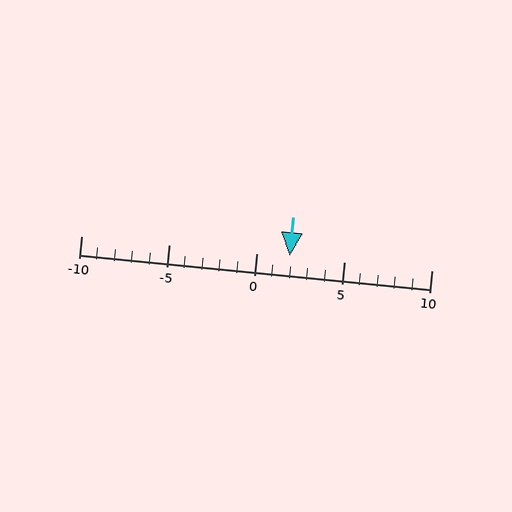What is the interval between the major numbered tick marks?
The major tick marks are spaced 5 units apart.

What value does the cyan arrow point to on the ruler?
The cyan arrow points to approximately 2.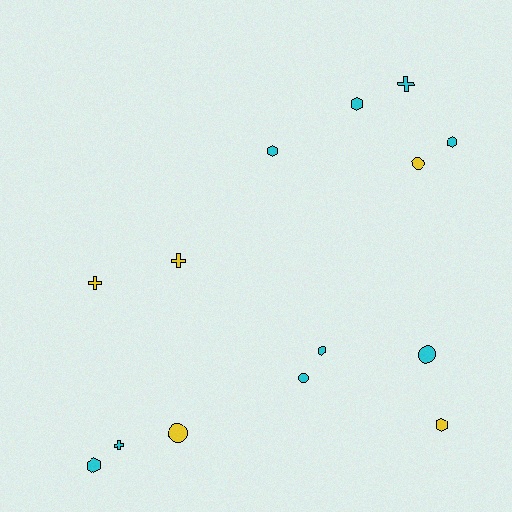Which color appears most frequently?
Cyan, with 9 objects.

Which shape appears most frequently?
Hexagon, with 6 objects.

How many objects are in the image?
There are 14 objects.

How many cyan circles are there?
There are 2 cyan circles.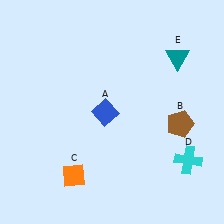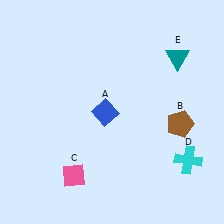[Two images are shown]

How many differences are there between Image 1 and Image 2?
There is 1 difference between the two images.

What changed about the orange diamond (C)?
In Image 1, C is orange. In Image 2, it changed to pink.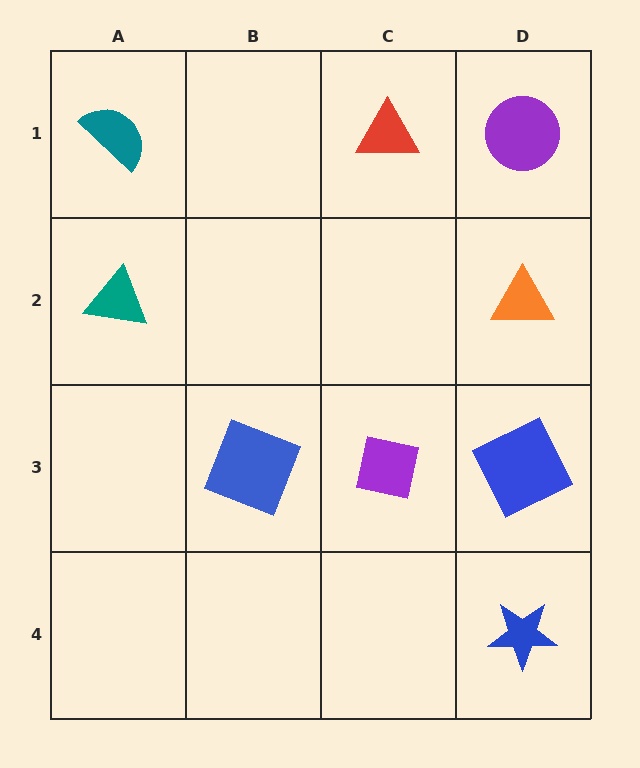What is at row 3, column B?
A blue square.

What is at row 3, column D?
A blue square.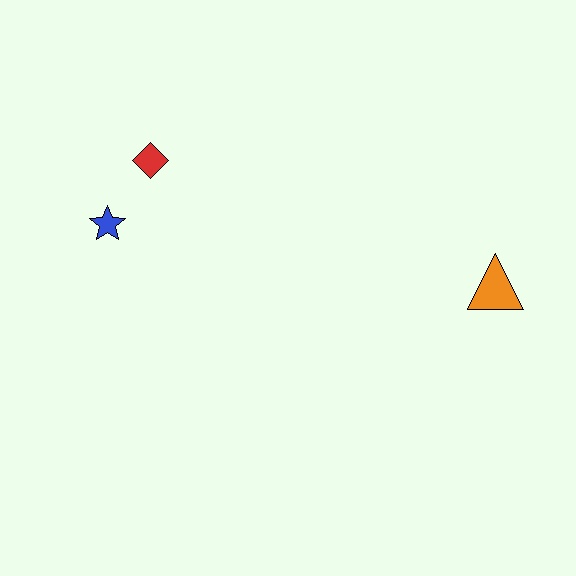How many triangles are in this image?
There is 1 triangle.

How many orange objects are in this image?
There is 1 orange object.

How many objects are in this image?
There are 3 objects.